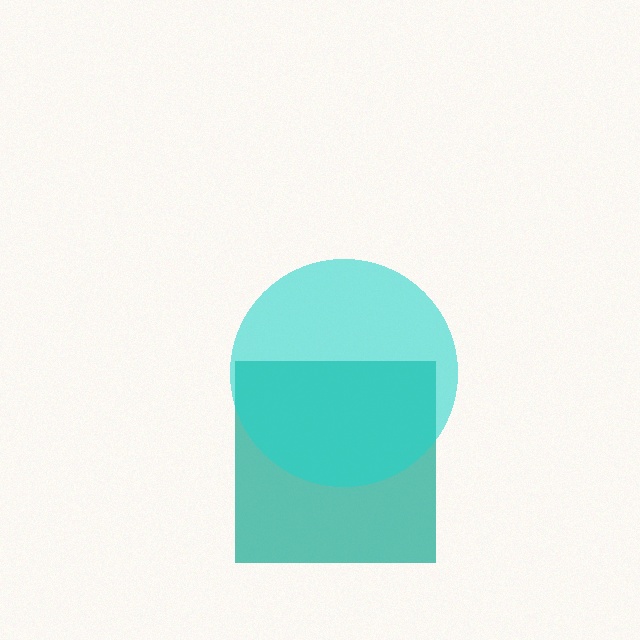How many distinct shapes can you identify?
There are 2 distinct shapes: a teal square, a cyan circle.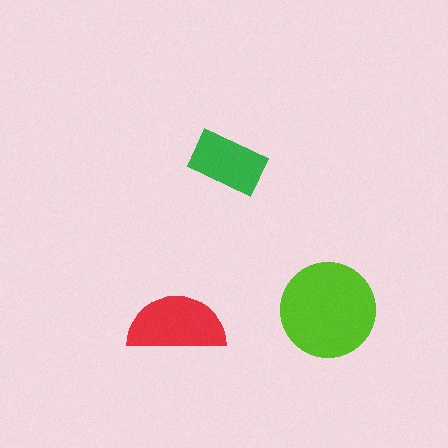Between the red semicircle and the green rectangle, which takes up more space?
The red semicircle.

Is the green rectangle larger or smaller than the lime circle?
Smaller.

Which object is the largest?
The lime circle.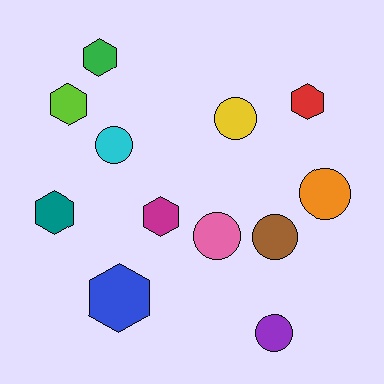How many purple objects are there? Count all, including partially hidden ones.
There is 1 purple object.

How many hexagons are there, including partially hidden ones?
There are 6 hexagons.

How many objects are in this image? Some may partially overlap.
There are 12 objects.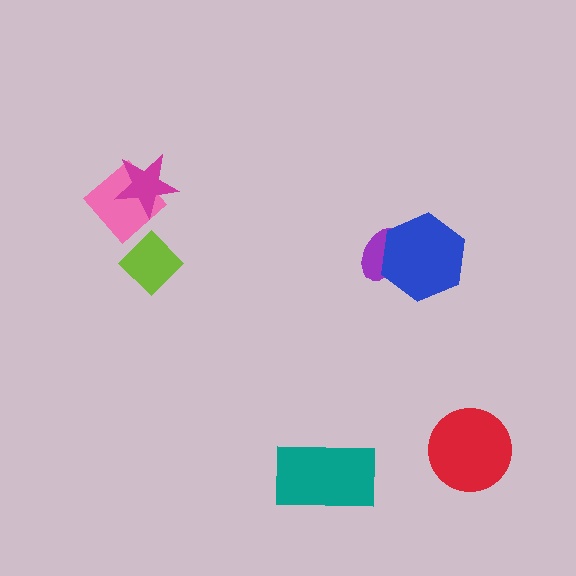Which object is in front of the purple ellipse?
The blue hexagon is in front of the purple ellipse.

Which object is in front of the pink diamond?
The magenta star is in front of the pink diamond.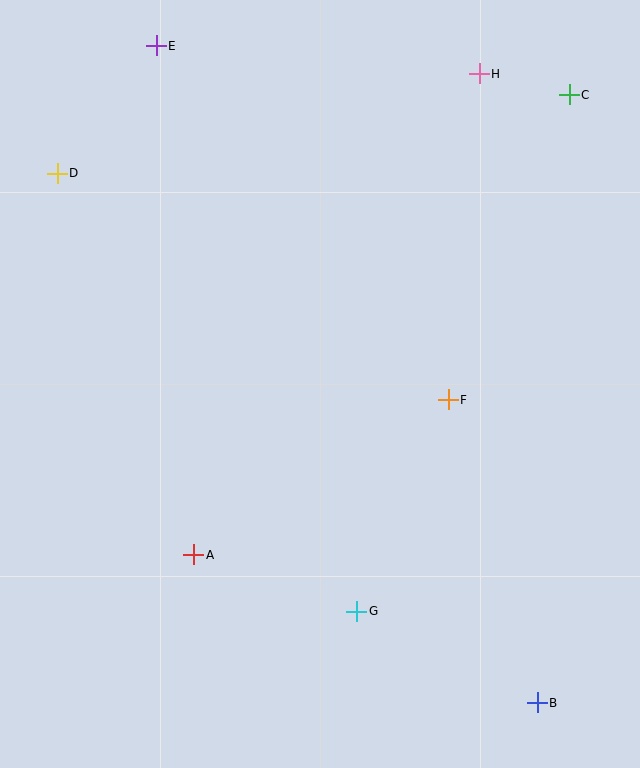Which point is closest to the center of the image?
Point F at (448, 400) is closest to the center.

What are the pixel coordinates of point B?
Point B is at (537, 703).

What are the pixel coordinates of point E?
Point E is at (156, 46).